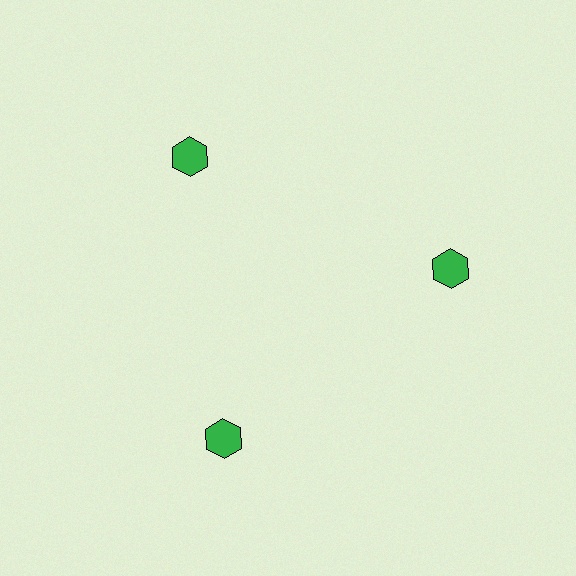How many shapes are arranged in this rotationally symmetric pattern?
There are 3 shapes, arranged in 3 groups of 1.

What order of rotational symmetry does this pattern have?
This pattern has 3-fold rotational symmetry.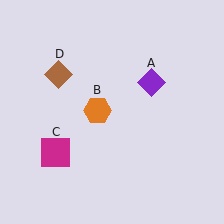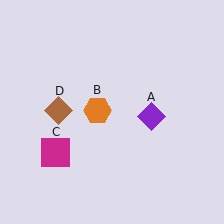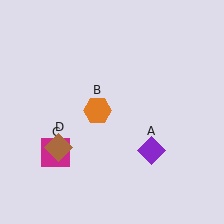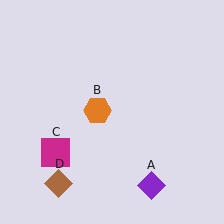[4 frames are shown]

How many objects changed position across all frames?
2 objects changed position: purple diamond (object A), brown diamond (object D).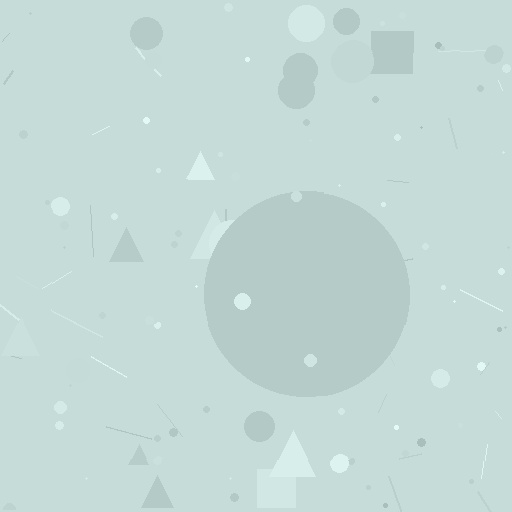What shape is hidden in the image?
A circle is hidden in the image.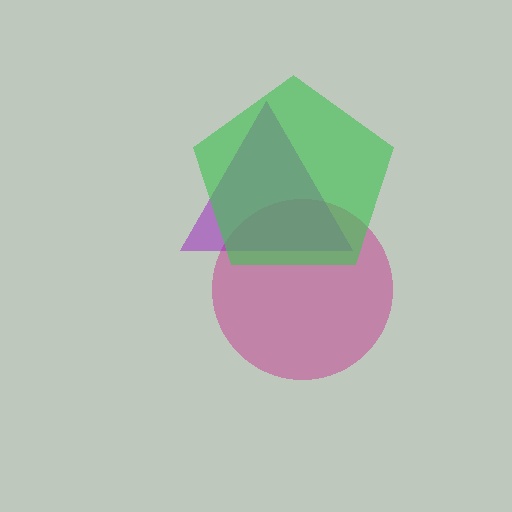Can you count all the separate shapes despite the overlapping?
Yes, there are 3 separate shapes.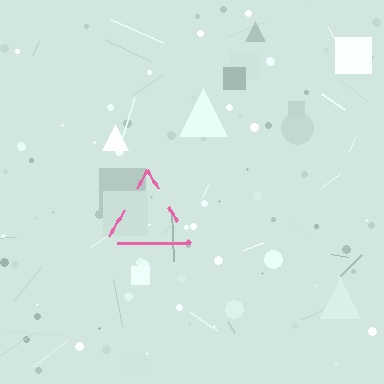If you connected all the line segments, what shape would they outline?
They would outline a triangle.